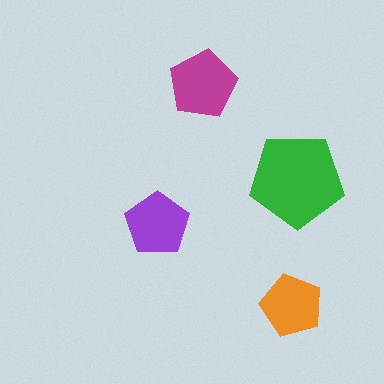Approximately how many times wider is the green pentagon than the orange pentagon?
About 1.5 times wider.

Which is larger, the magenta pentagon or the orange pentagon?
The magenta one.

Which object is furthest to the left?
The purple pentagon is leftmost.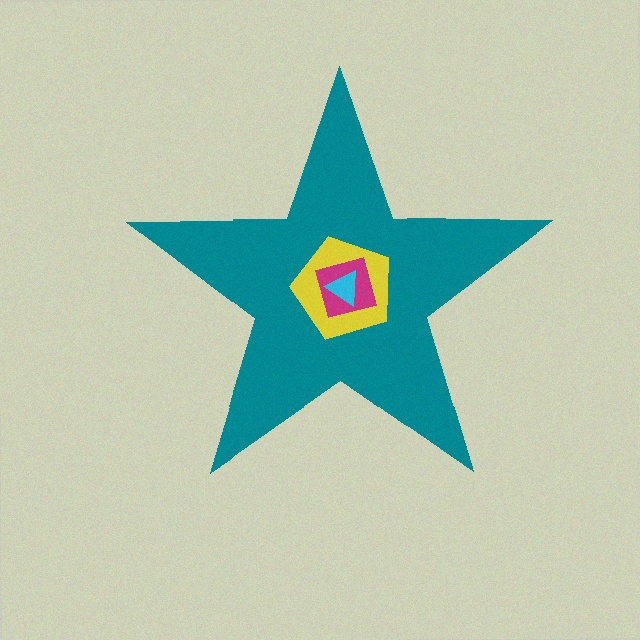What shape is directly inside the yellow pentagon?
The magenta square.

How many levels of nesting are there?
4.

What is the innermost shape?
The cyan triangle.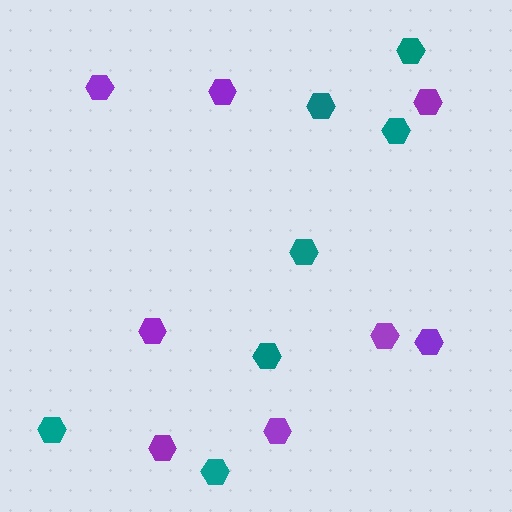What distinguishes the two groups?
There are 2 groups: one group of teal hexagons (7) and one group of purple hexagons (8).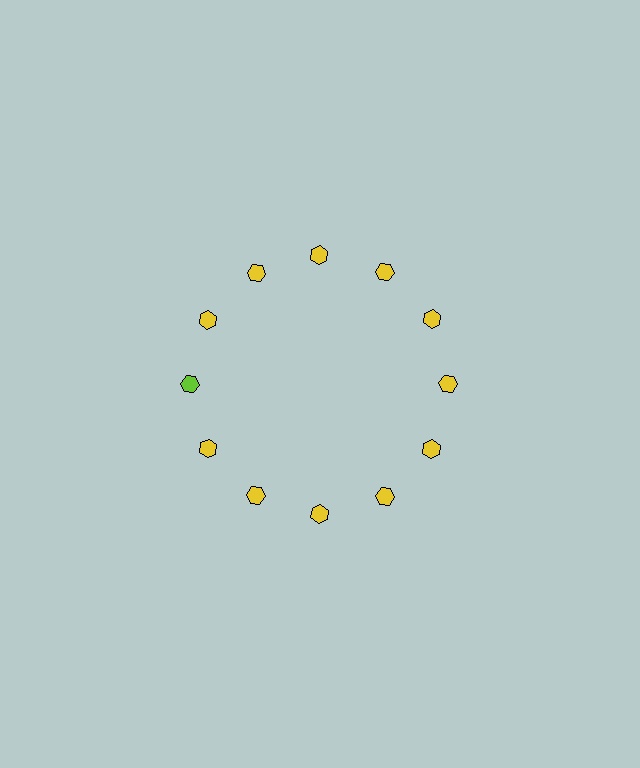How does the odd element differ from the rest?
It has a different color: lime instead of yellow.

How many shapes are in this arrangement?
There are 12 shapes arranged in a ring pattern.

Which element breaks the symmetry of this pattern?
The lime hexagon at roughly the 9 o'clock position breaks the symmetry. All other shapes are yellow hexagons.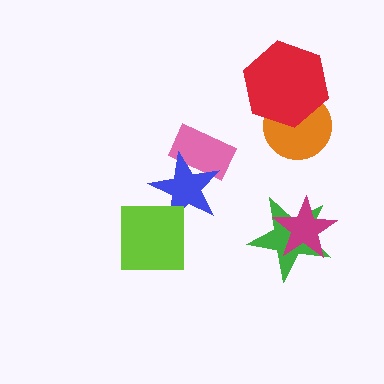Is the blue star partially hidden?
Yes, it is partially covered by another shape.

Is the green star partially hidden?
Yes, it is partially covered by another shape.